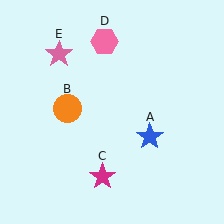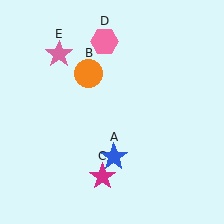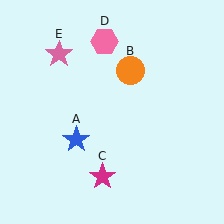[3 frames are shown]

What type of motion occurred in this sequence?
The blue star (object A), orange circle (object B) rotated clockwise around the center of the scene.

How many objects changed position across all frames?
2 objects changed position: blue star (object A), orange circle (object B).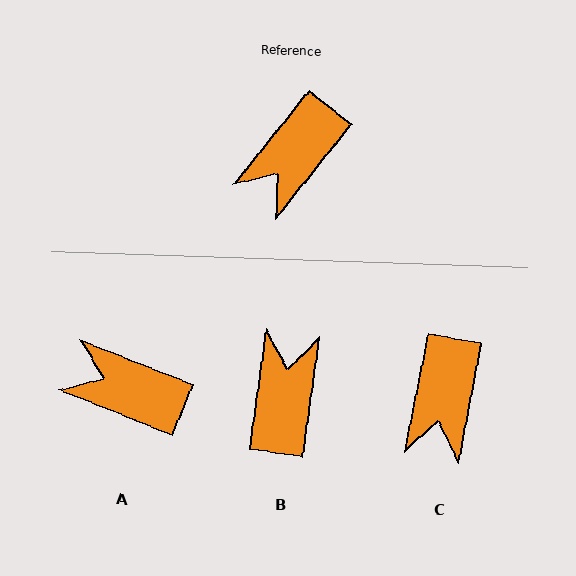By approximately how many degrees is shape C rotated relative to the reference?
Approximately 28 degrees counter-clockwise.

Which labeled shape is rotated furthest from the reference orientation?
B, about 149 degrees away.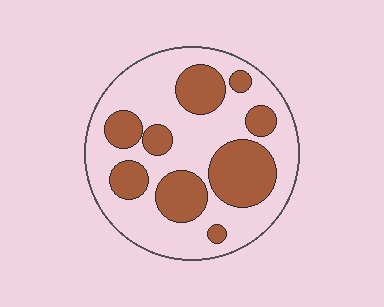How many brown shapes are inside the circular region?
9.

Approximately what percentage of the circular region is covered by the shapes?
Approximately 35%.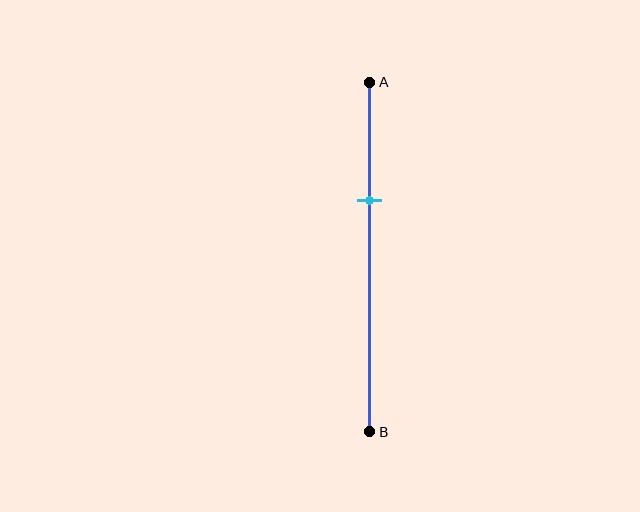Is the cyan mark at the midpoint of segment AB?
No, the mark is at about 35% from A, not at the 50% midpoint.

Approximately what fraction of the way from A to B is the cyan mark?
The cyan mark is approximately 35% of the way from A to B.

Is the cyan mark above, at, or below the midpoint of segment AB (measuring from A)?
The cyan mark is above the midpoint of segment AB.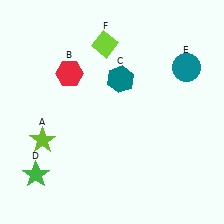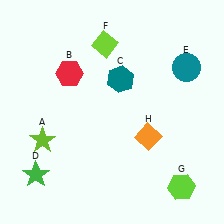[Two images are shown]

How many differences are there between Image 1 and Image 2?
There are 2 differences between the two images.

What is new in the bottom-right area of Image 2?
An orange diamond (H) was added in the bottom-right area of Image 2.